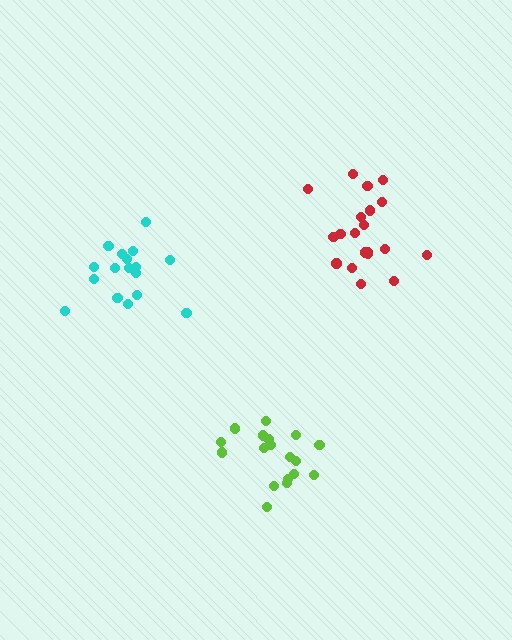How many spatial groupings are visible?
There are 3 spatial groupings.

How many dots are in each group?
Group 1: 17 dots, Group 2: 18 dots, Group 3: 20 dots (55 total).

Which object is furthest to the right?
The red cluster is rightmost.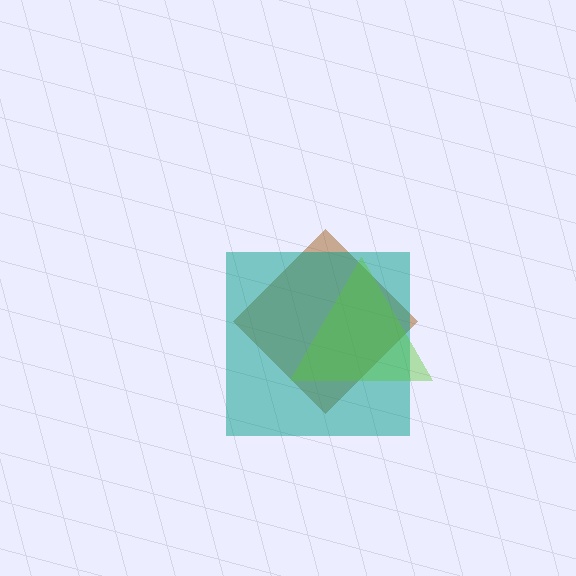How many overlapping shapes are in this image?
There are 3 overlapping shapes in the image.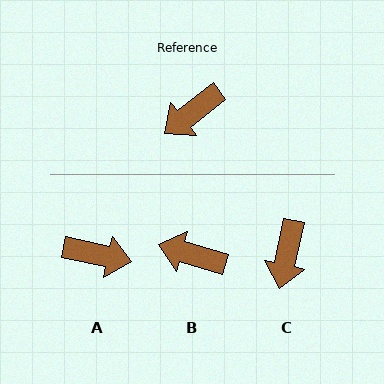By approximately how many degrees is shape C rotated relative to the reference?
Approximately 40 degrees counter-clockwise.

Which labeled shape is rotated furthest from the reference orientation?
A, about 130 degrees away.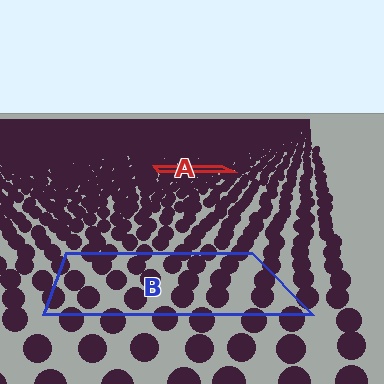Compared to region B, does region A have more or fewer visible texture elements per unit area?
Region A has more texture elements per unit area — they are packed more densely because it is farther away.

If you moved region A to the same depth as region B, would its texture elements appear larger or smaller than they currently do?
They would appear larger. At a closer depth, the same texture elements are projected at a bigger on-screen size.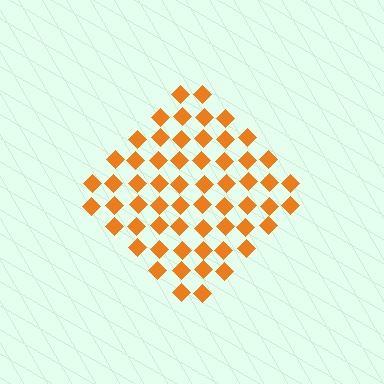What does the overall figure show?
The overall figure shows a diamond.